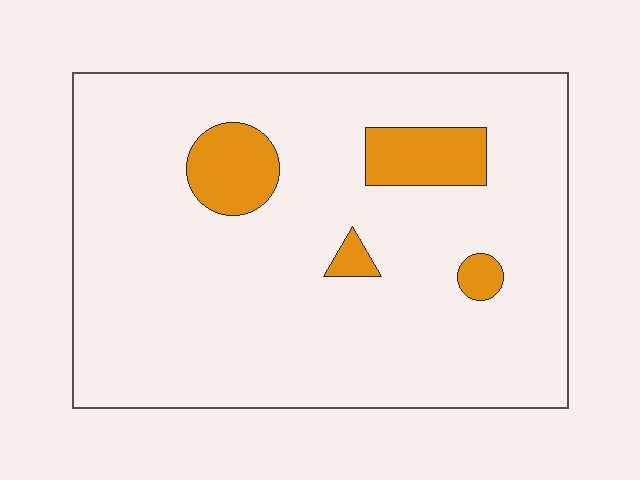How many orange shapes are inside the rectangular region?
4.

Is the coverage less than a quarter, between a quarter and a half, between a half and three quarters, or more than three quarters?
Less than a quarter.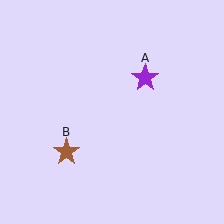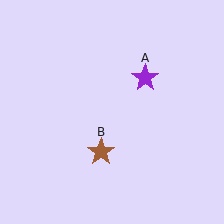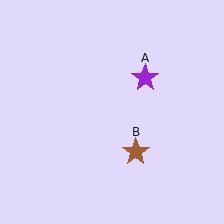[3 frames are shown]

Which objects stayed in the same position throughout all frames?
Purple star (object A) remained stationary.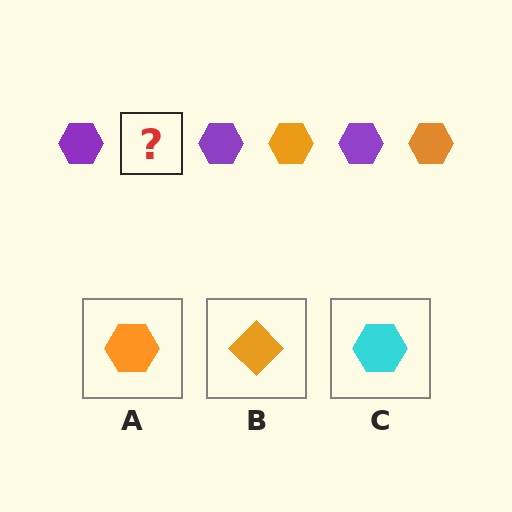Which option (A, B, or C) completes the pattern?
A.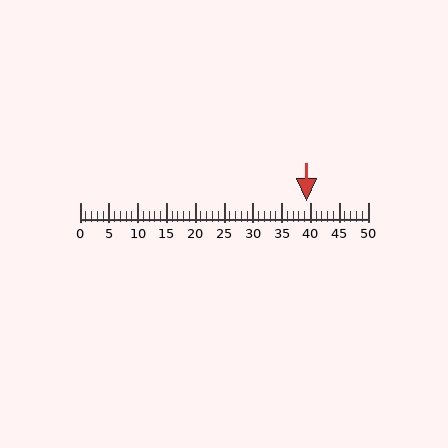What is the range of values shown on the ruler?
The ruler shows values from 0 to 50.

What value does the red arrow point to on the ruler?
The red arrow points to approximately 39.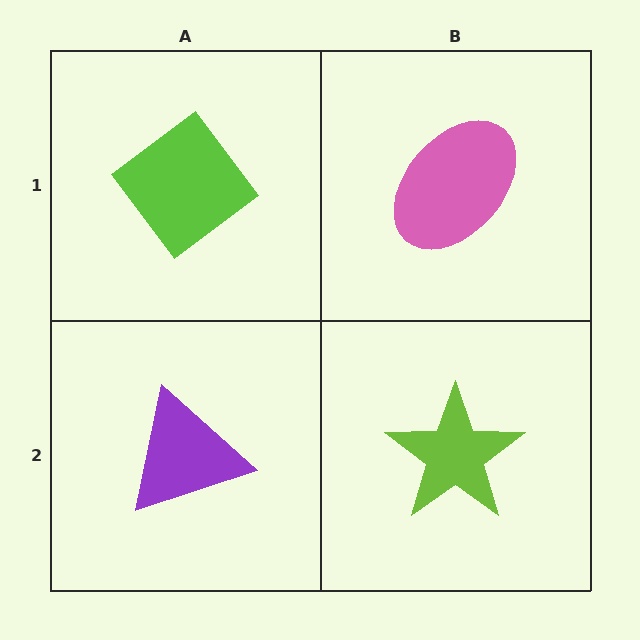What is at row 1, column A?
A lime diamond.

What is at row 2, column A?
A purple triangle.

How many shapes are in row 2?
2 shapes.